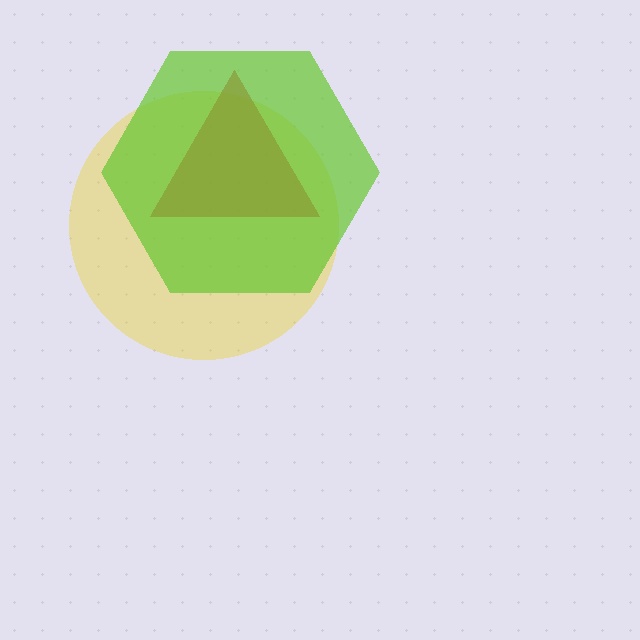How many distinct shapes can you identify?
There are 3 distinct shapes: a yellow circle, a red triangle, a lime hexagon.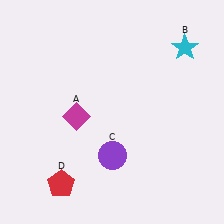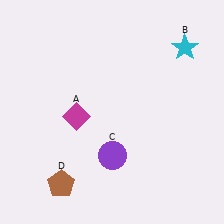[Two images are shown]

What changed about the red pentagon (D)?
In Image 1, D is red. In Image 2, it changed to brown.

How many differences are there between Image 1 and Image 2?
There is 1 difference between the two images.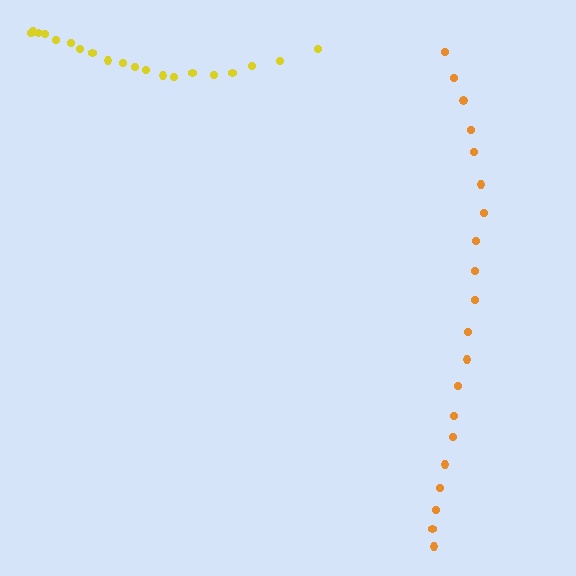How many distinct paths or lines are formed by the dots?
There are 2 distinct paths.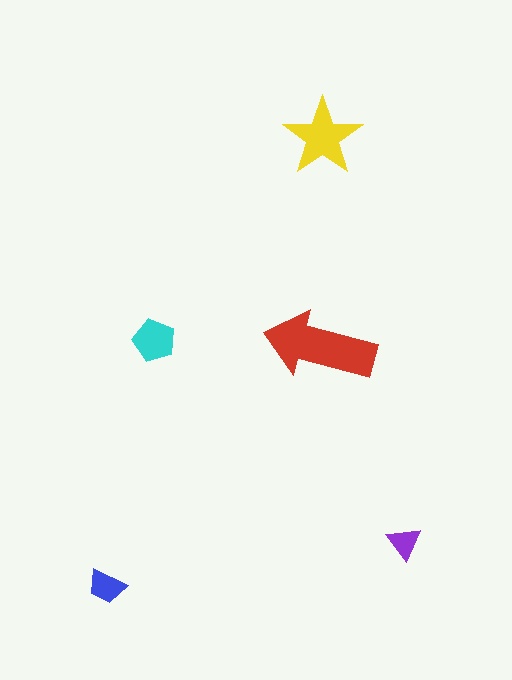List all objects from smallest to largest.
The purple triangle, the blue trapezoid, the cyan pentagon, the yellow star, the red arrow.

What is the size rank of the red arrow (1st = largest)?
1st.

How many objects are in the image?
There are 5 objects in the image.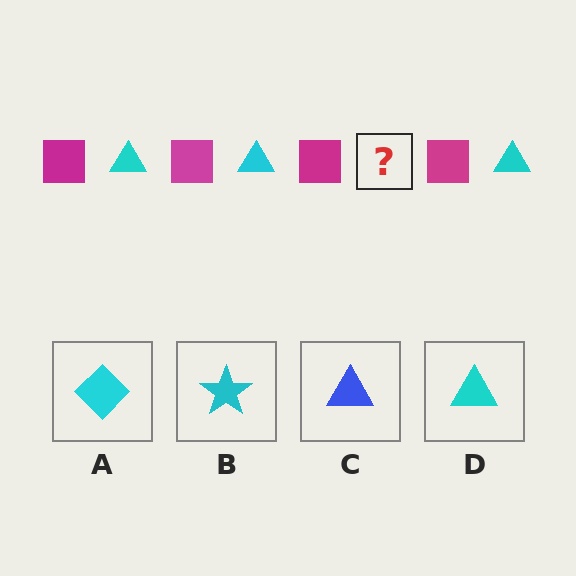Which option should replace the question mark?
Option D.